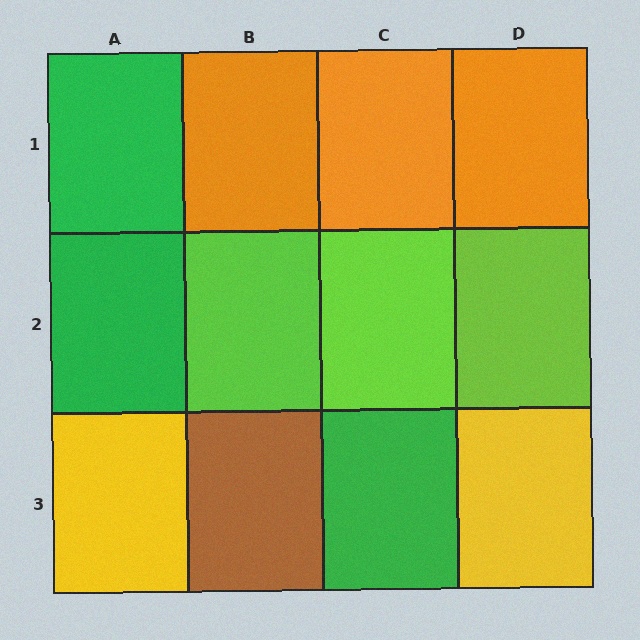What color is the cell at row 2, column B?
Lime.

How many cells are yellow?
2 cells are yellow.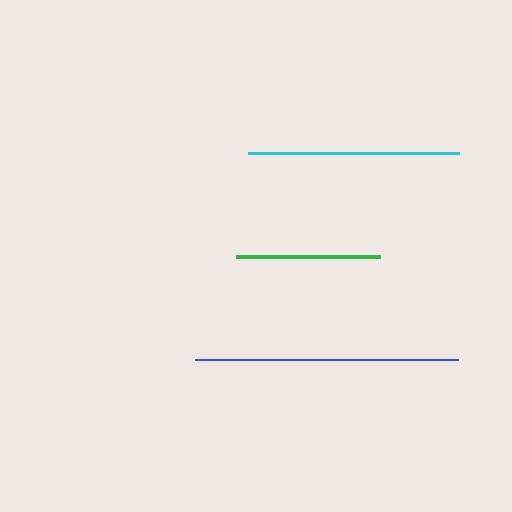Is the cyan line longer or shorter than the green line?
The cyan line is longer than the green line.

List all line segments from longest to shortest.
From longest to shortest: blue, cyan, green.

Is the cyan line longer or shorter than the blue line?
The blue line is longer than the cyan line.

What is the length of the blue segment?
The blue segment is approximately 263 pixels long.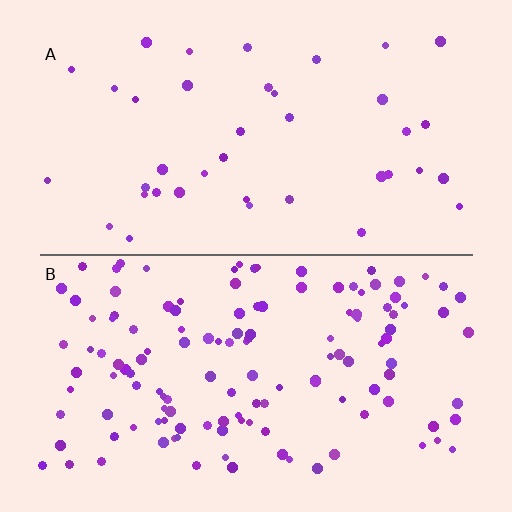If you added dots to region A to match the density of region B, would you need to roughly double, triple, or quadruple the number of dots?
Approximately triple.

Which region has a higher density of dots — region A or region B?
B (the bottom).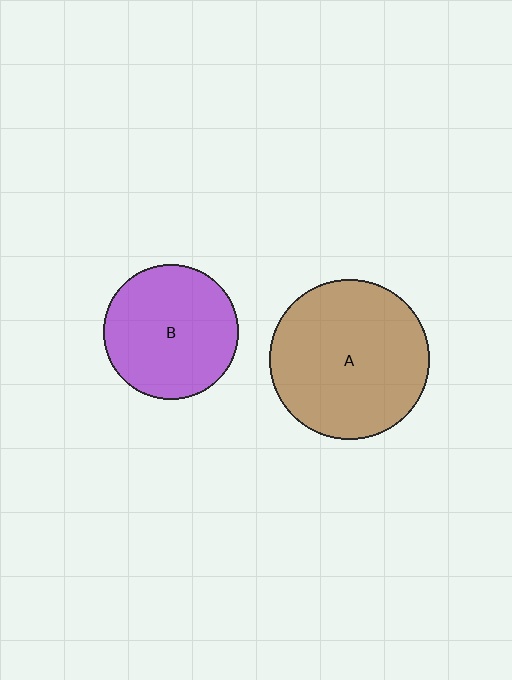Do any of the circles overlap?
No, none of the circles overlap.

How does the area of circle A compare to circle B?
Approximately 1.4 times.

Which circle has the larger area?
Circle A (brown).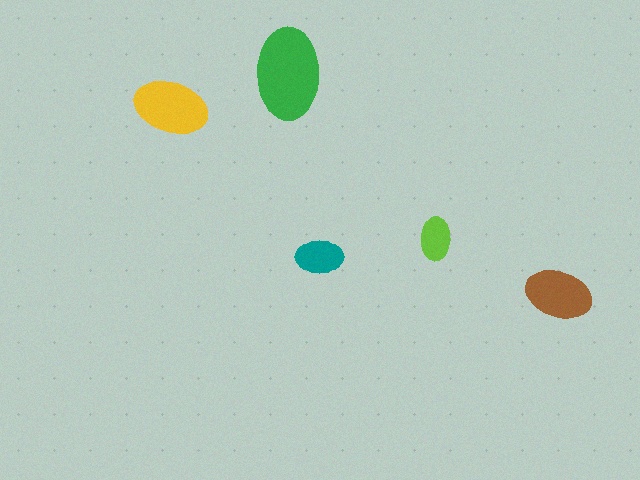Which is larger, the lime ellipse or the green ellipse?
The green one.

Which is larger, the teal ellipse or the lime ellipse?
The teal one.